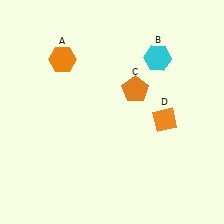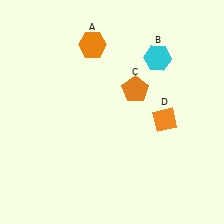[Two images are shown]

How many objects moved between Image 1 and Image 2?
1 object moved between the two images.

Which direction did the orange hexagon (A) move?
The orange hexagon (A) moved right.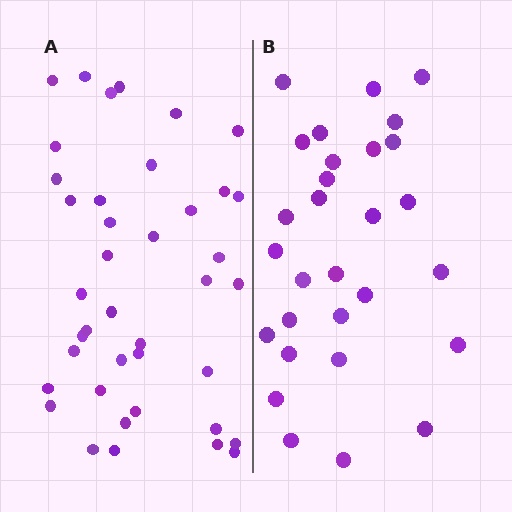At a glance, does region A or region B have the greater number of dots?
Region A (the left region) has more dots.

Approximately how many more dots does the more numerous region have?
Region A has roughly 12 or so more dots than region B.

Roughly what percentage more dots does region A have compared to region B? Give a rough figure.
About 40% more.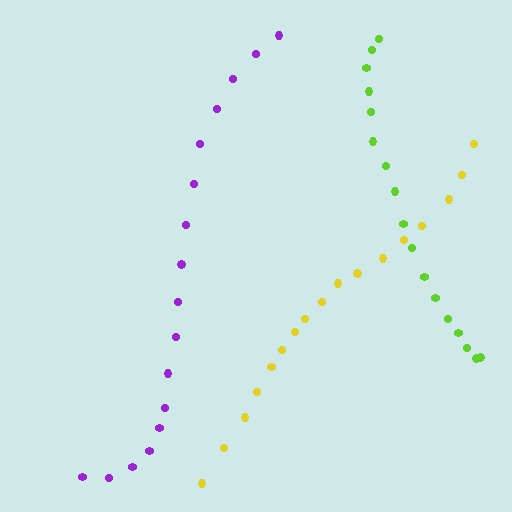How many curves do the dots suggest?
There are 3 distinct paths.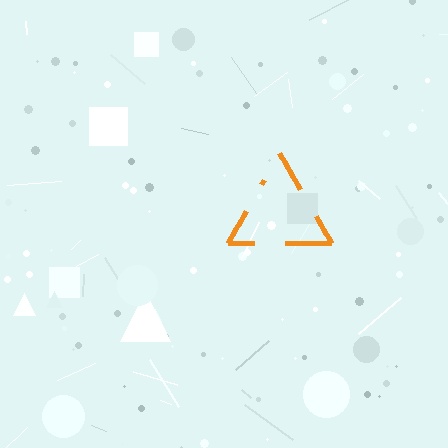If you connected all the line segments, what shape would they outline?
They would outline a triangle.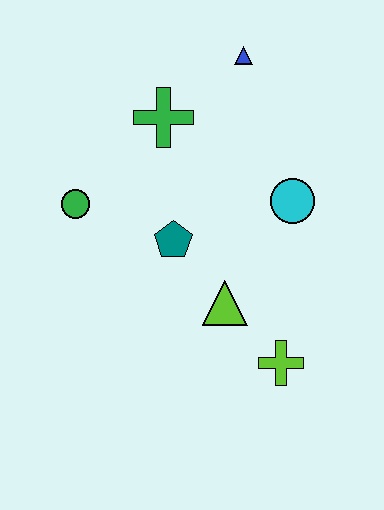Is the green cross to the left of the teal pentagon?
Yes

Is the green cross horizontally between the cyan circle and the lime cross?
No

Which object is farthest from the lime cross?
The blue triangle is farthest from the lime cross.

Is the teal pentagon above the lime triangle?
Yes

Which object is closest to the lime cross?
The lime triangle is closest to the lime cross.